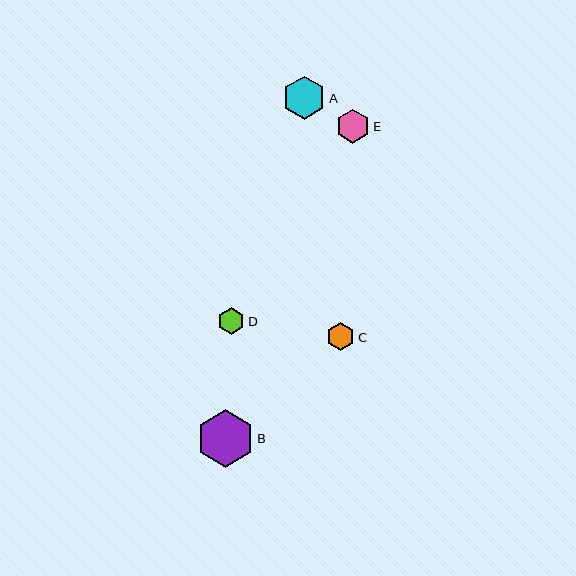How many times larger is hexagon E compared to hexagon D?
Hexagon E is approximately 1.2 times the size of hexagon D.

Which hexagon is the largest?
Hexagon B is the largest with a size of approximately 57 pixels.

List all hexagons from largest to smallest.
From largest to smallest: B, A, E, C, D.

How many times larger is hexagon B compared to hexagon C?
Hexagon B is approximately 2.0 times the size of hexagon C.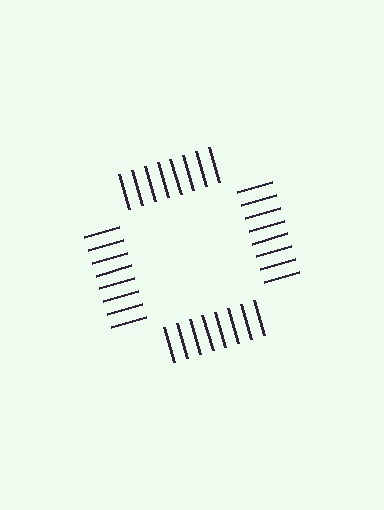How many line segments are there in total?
32 — 8 along each of the 4 edges.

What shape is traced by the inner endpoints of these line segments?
An illusory square — the line segments terminate on its edges but no continuous stroke is drawn.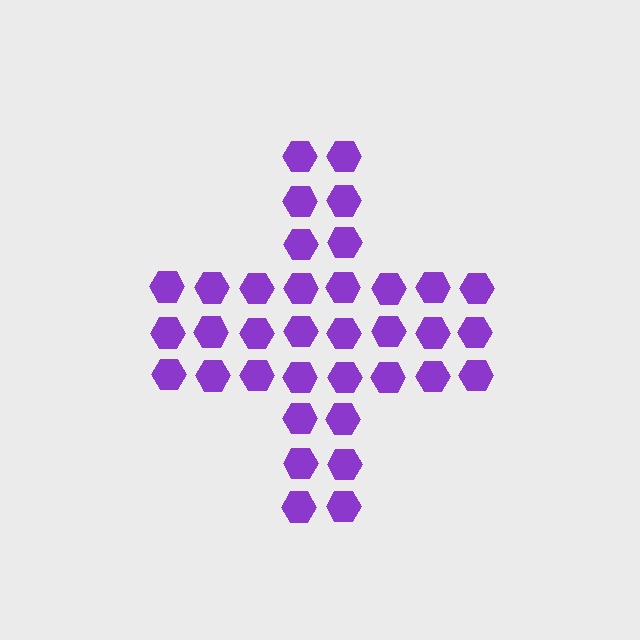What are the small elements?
The small elements are hexagons.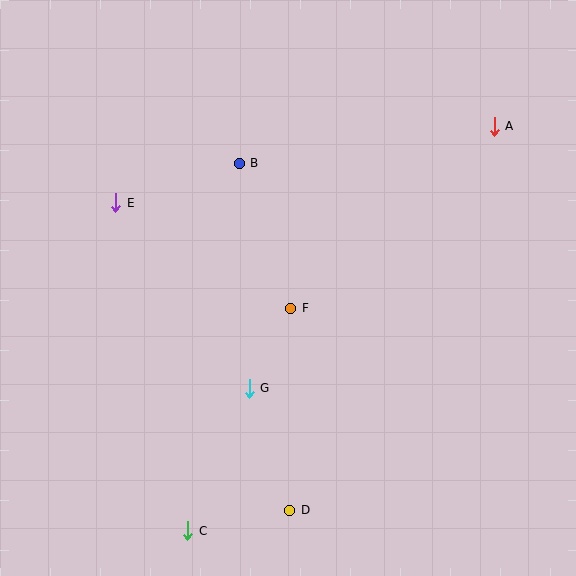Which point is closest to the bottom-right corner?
Point D is closest to the bottom-right corner.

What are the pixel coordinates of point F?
Point F is at (291, 308).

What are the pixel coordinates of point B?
Point B is at (239, 163).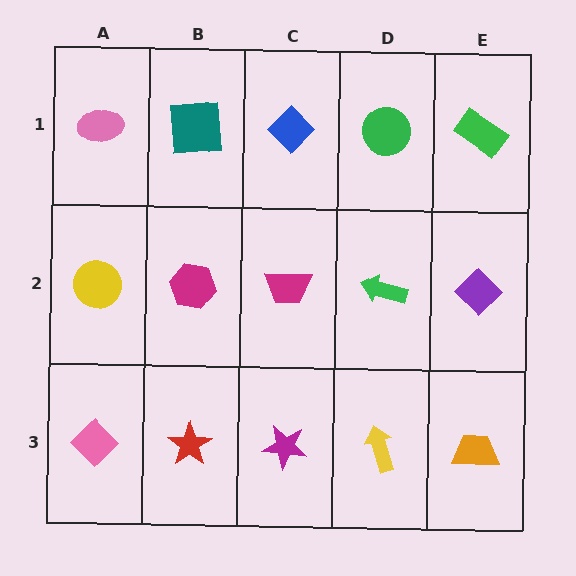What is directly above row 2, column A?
A pink ellipse.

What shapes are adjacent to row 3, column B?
A magenta hexagon (row 2, column B), a pink diamond (row 3, column A), a magenta star (row 3, column C).